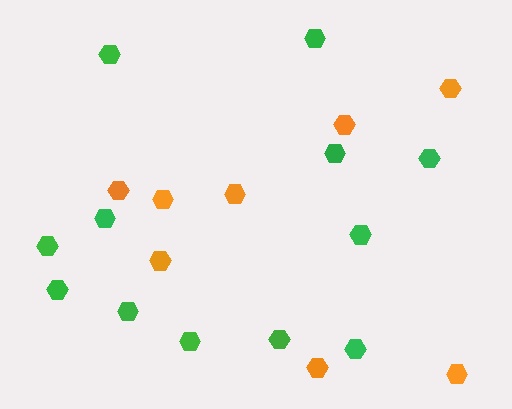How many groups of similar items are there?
There are 2 groups: one group of orange hexagons (8) and one group of green hexagons (12).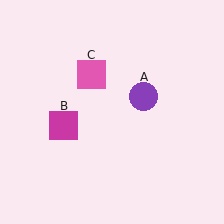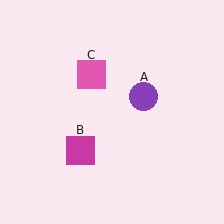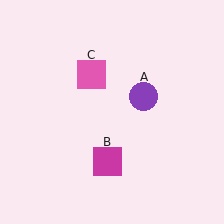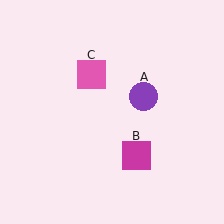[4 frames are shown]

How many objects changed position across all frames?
1 object changed position: magenta square (object B).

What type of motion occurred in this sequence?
The magenta square (object B) rotated counterclockwise around the center of the scene.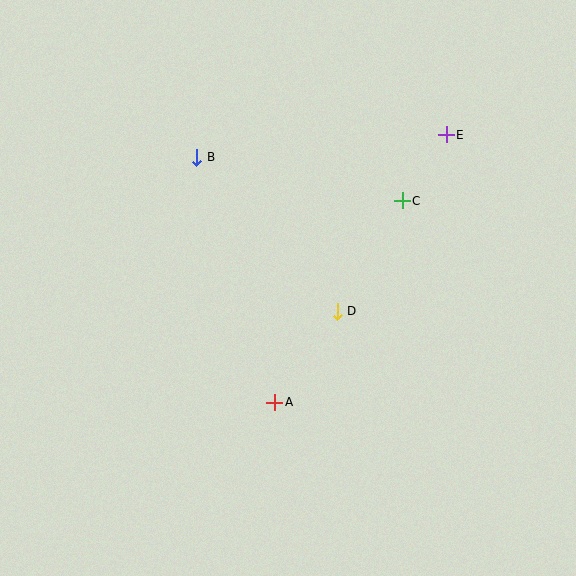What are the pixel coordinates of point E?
Point E is at (446, 135).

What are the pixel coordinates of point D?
Point D is at (337, 311).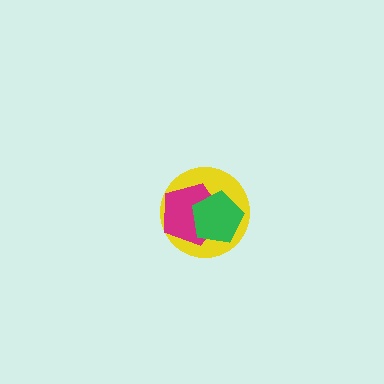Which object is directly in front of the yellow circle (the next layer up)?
The magenta pentagon is directly in front of the yellow circle.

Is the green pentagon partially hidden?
No, no other shape covers it.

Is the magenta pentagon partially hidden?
Yes, it is partially covered by another shape.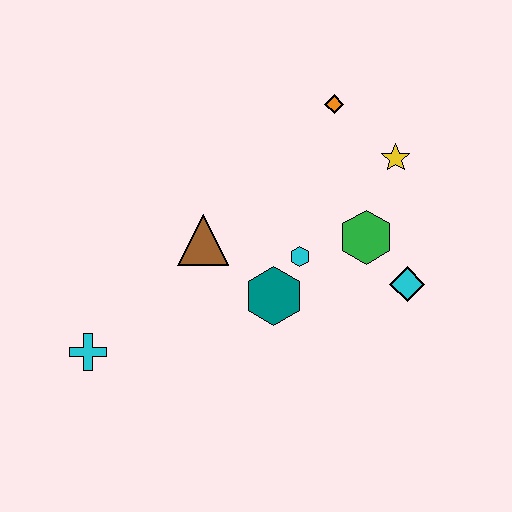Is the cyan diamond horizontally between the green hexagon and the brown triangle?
No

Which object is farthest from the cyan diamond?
The cyan cross is farthest from the cyan diamond.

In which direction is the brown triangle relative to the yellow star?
The brown triangle is to the left of the yellow star.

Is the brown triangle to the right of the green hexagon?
No